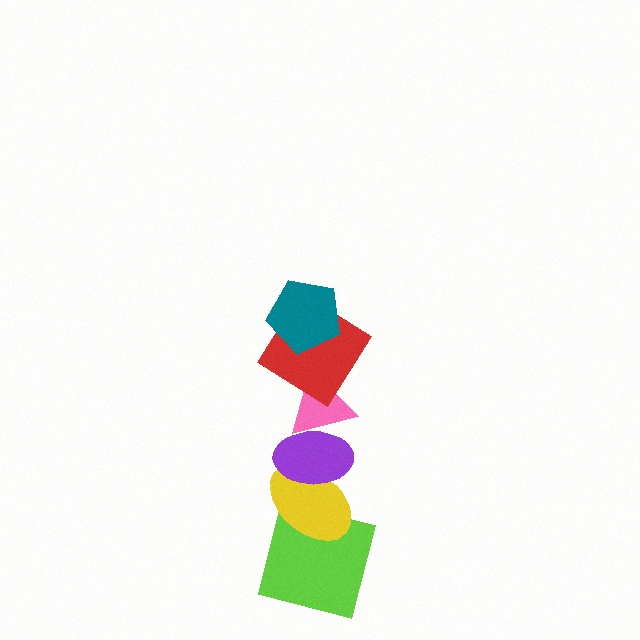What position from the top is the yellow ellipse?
The yellow ellipse is 5th from the top.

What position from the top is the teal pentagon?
The teal pentagon is 1st from the top.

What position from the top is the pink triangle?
The pink triangle is 3rd from the top.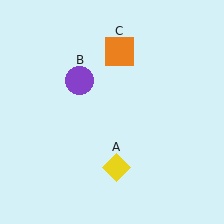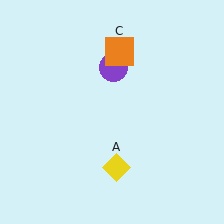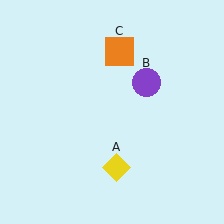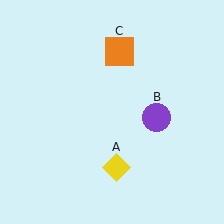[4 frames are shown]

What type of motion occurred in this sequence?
The purple circle (object B) rotated clockwise around the center of the scene.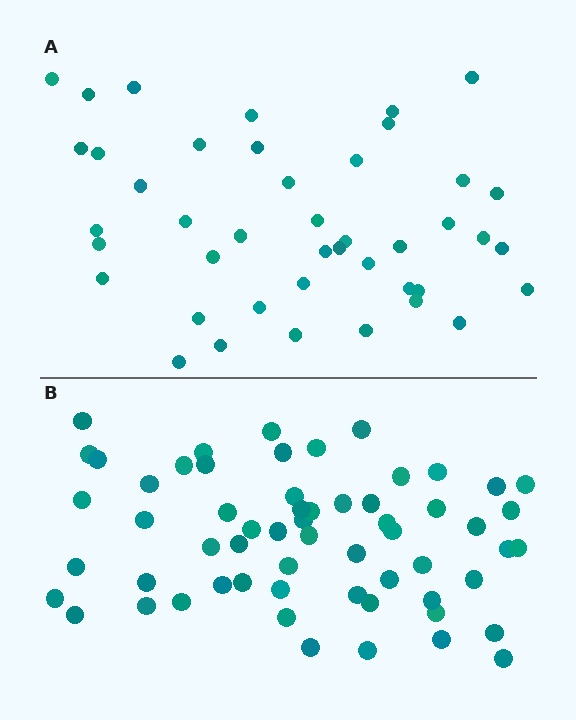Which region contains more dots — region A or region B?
Region B (the bottom region) has more dots.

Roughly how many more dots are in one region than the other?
Region B has approximately 15 more dots than region A.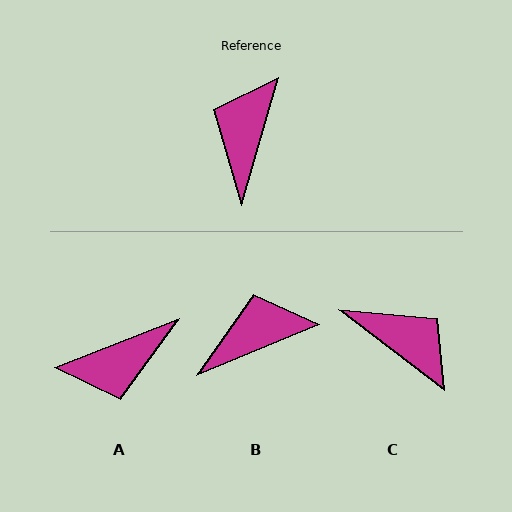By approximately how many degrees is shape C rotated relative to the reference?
Approximately 111 degrees clockwise.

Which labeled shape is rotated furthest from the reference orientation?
A, about 128 degrees away.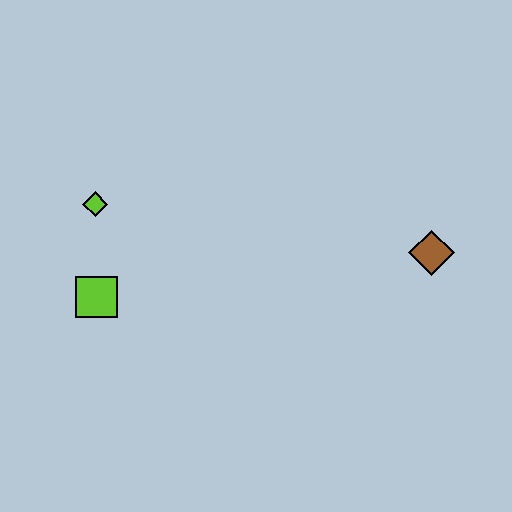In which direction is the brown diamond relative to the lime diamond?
The brown diamond is to the right of the lime diamond.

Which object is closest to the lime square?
The lime diamond is closest to the lime square.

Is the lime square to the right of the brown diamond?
No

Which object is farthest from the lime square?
The brown diamond is farthest from the lime square.